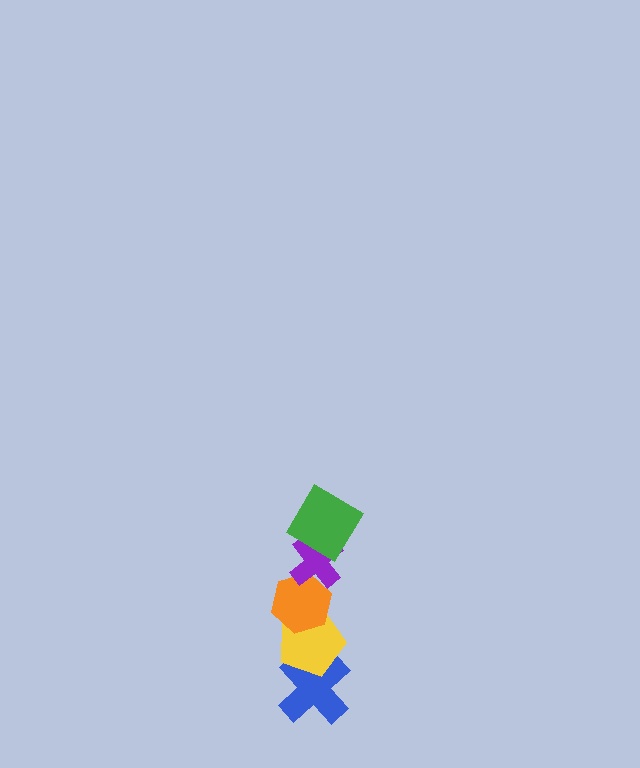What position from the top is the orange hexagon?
The orange hexagon is 3rd from the top.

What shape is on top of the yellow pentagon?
The orange hexagon is on top of the yellow pentagon.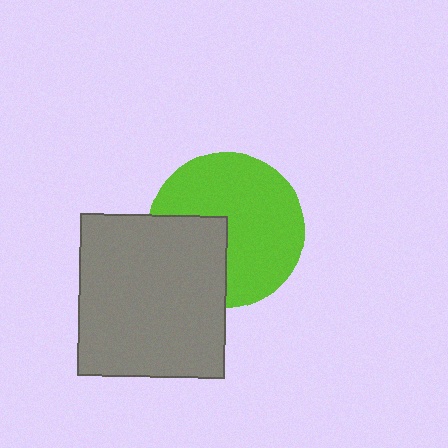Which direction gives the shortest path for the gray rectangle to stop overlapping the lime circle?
Moving toward the lower-left gives the shortest separation.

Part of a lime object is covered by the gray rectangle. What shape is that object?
It is a circle.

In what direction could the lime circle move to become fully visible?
The lime circle could move toward the upper-right. That would shift it out from behind the gray rectangle entirely.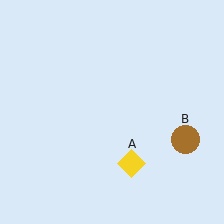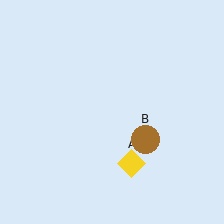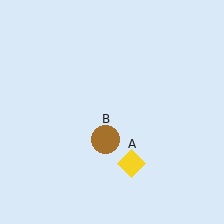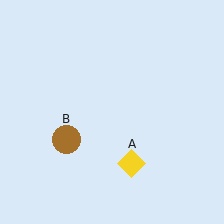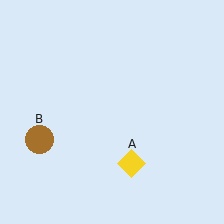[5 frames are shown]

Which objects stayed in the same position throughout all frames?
Yellow diamond (object A) remained stationary.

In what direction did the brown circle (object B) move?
The brown circle (object B) moved left.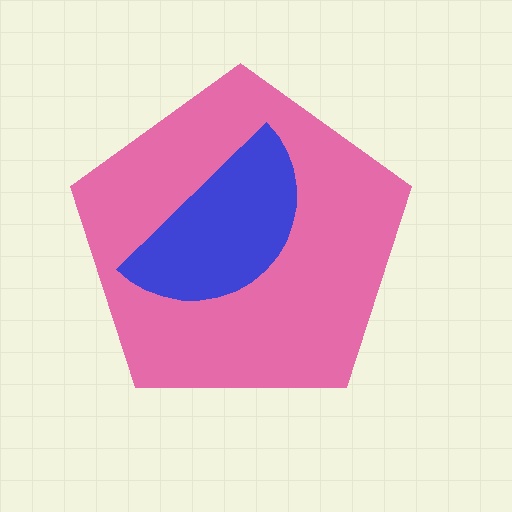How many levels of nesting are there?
2.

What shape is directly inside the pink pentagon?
The blue semicircle.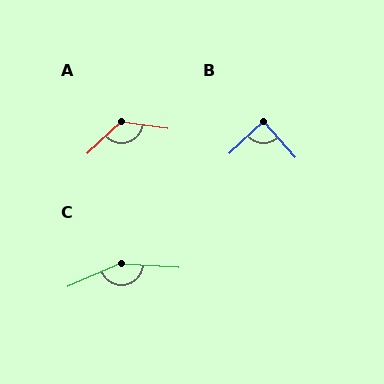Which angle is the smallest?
B, at approximately 89 degrees.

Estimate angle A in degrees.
Approximately 128 degrees.